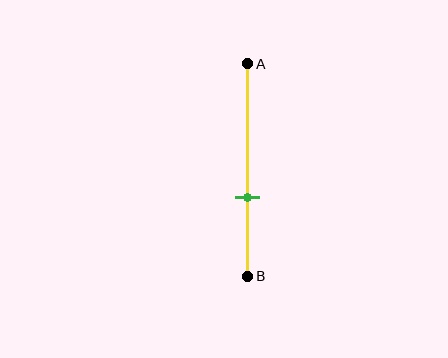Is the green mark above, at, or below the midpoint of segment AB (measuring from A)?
The green mark is below the midpoint of segment AB.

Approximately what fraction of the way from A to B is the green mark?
The green mark is approximately 65% of the way from A to B.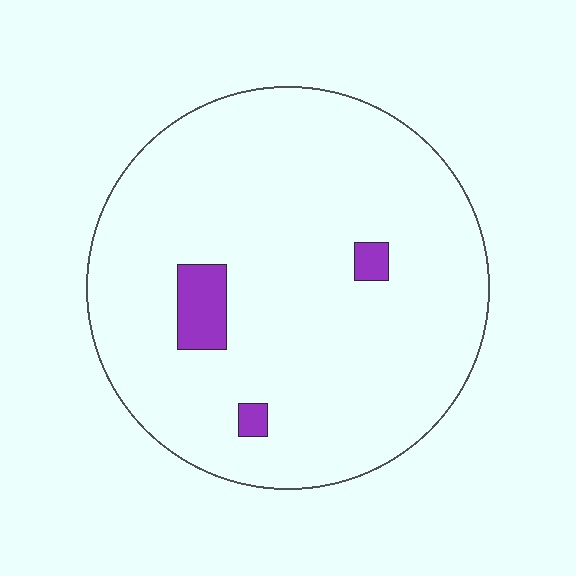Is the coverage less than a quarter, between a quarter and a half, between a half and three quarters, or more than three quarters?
Less than a quarter.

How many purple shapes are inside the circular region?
3.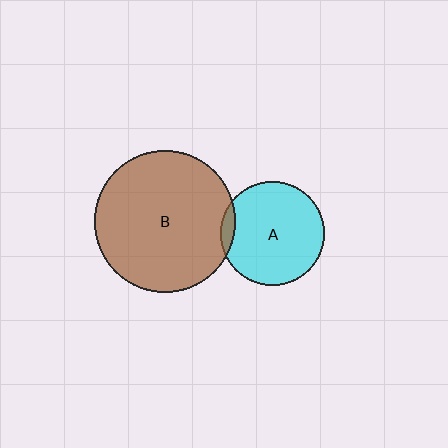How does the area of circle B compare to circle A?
Approximately 1.9 times.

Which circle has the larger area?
Circle B (brown).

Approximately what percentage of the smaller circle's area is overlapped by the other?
Approximately 5%.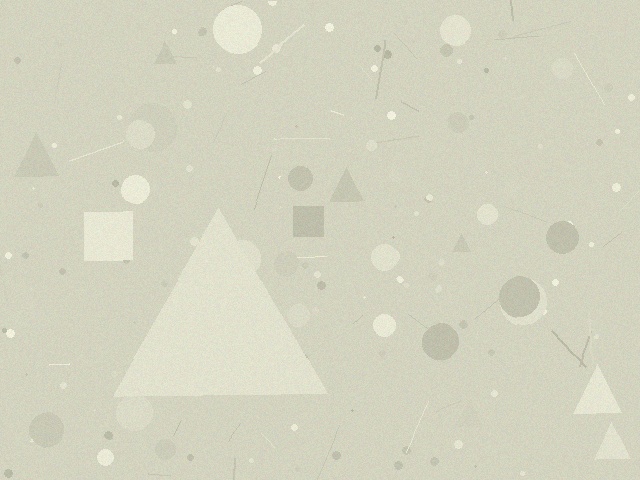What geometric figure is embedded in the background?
A triangle is embedded in the background.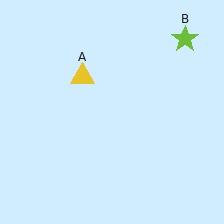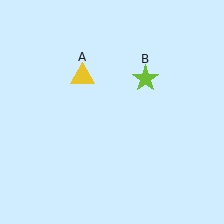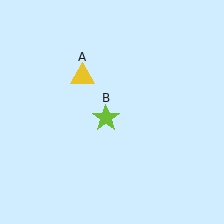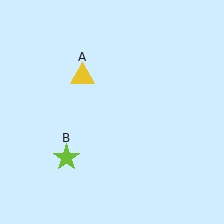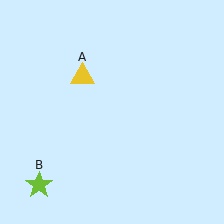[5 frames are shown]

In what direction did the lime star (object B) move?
The lime star (object B) moved down and to the left.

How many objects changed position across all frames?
1 object changed position: lime star (object B).